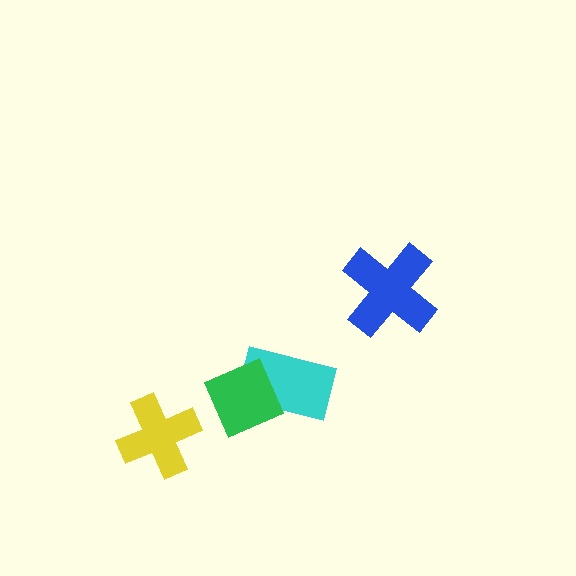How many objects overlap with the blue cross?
0 objects overlap with the blue cross.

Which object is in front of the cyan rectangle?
The green diamond is in front of the cyan rectangle.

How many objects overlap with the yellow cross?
0 objects overlap with the yellow cross.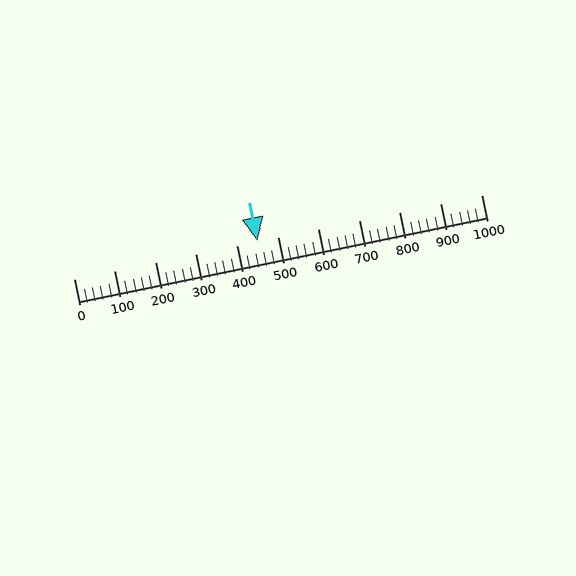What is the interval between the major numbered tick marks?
The major tick marks are spaced 100 units apart.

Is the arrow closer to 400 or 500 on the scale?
The arrow is closer to 500.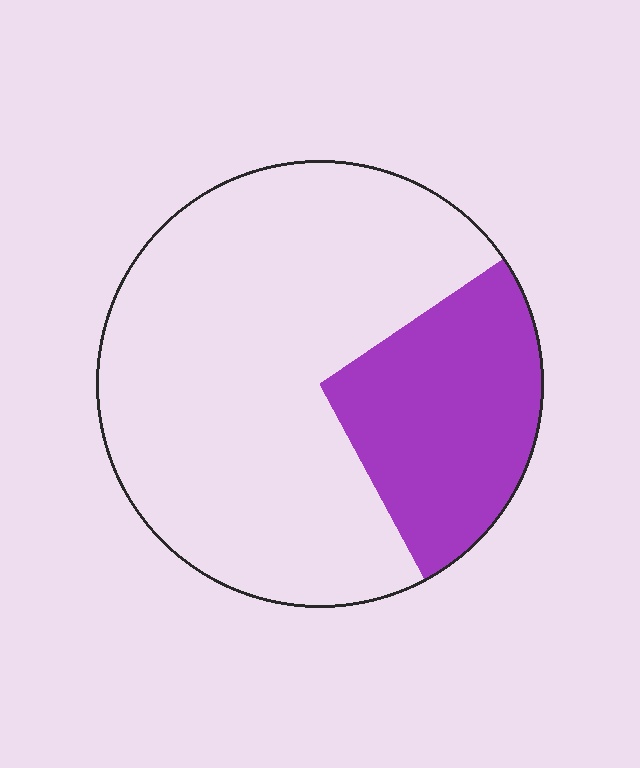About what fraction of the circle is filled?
About one quarter (1/4).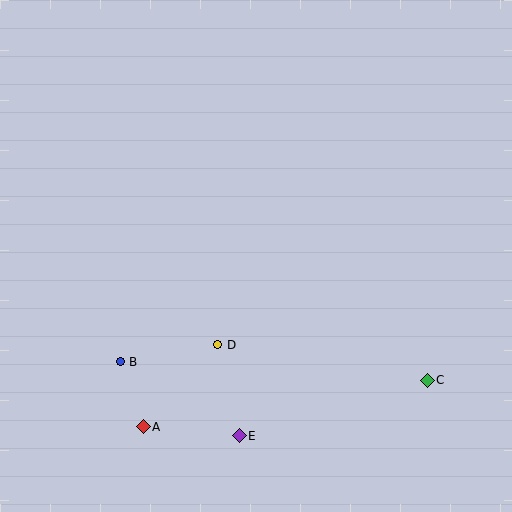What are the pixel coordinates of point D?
Point D is at (218, 345).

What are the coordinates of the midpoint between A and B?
The midpoint between A and B is at (132, 394).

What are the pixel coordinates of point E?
Point E is at (239, 436).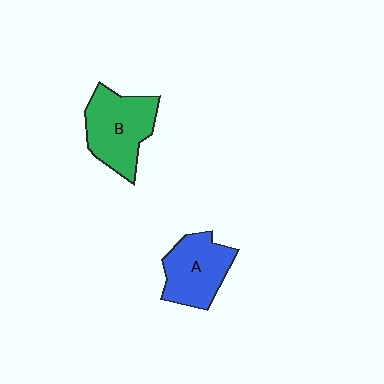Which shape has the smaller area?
Shape A (blue).